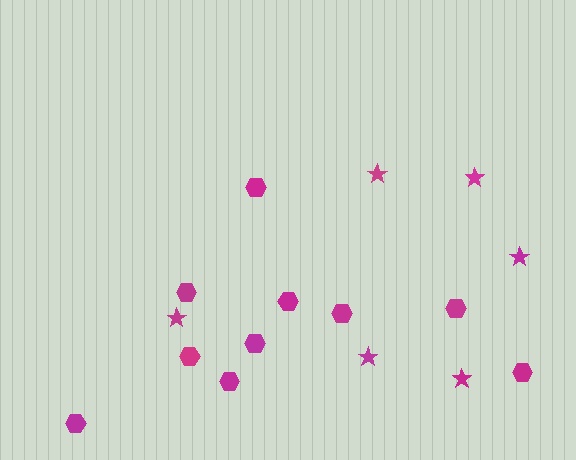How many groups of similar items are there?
There are 2 groups: one group of stars (6) and one group of hexagons (10).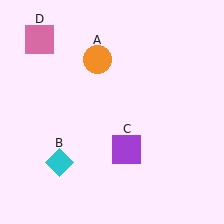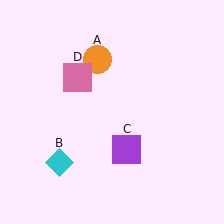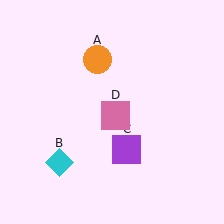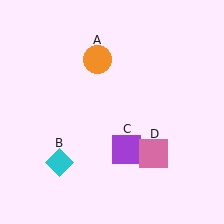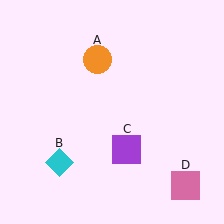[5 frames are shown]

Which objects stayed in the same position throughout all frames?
Orange circle (object A) and cyan diamond (object B) and purple square (object C) remained stationary.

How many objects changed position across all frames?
1 object changed position: pink square (object D).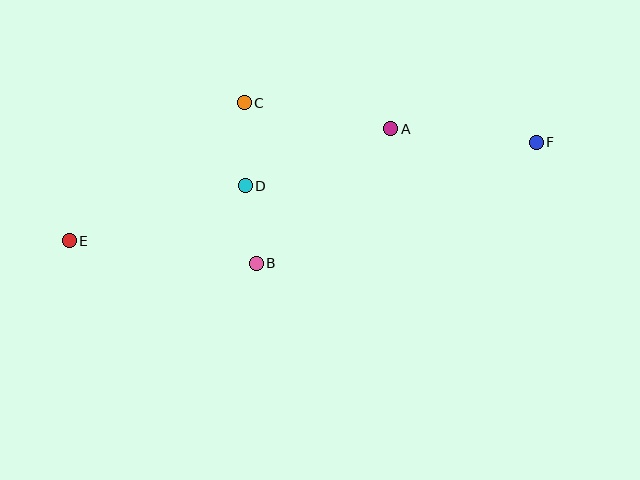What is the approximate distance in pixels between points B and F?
The distance between B and F is approximately 305 pixels.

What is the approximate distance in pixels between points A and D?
The distance between A and D is approximately 156 pixels.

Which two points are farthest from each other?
Points E and F are farthest from each other.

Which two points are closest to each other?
Points B and D are closest to each other.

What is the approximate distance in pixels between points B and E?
The distance between B and E is approximately 188 pixels.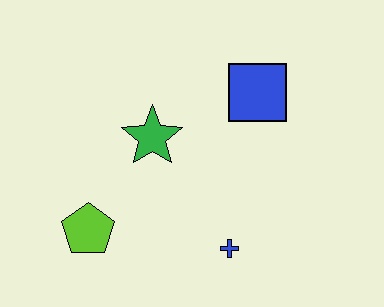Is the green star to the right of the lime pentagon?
Yes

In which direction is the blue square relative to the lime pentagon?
The blue square is to the right of the lime pentagon.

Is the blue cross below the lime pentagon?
Yes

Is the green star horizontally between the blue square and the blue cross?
No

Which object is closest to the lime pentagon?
The green star is closest to the lime pentagon.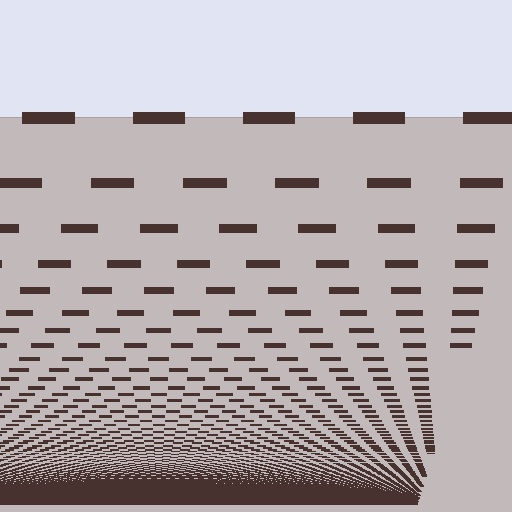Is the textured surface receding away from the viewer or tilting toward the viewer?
The surface appears to tilt toward the viewer. Texture elements get larger and sparser toward the top.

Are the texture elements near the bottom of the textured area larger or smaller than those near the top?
Smaller. The gradient is inverted — elements near the bottom are smaller and denser.